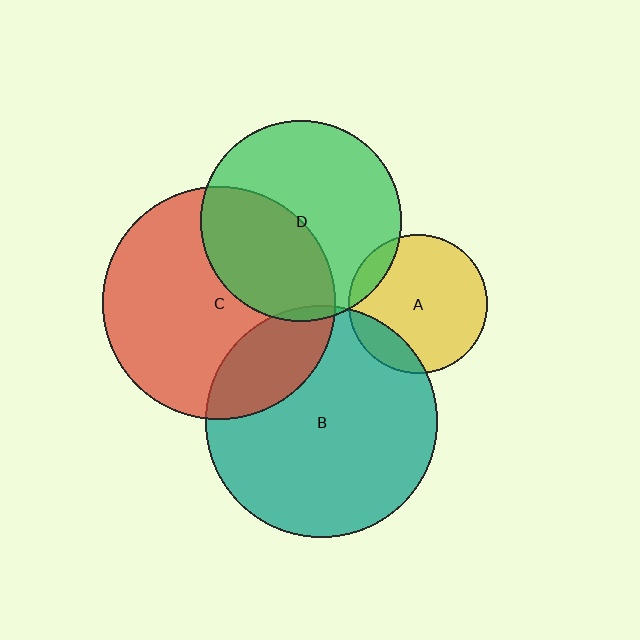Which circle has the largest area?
Circle C (red).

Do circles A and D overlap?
Yes.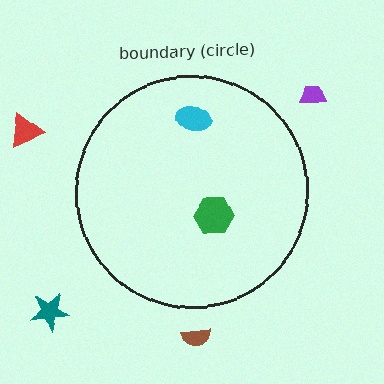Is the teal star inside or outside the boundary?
Outside.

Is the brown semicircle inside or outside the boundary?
Outside.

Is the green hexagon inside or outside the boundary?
Inside.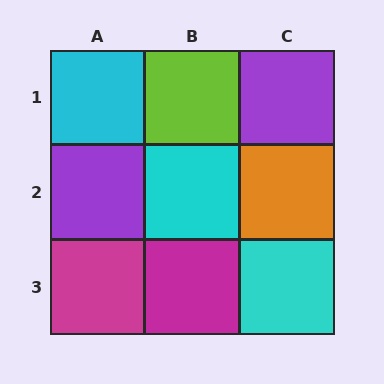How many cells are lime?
1 cell is lime.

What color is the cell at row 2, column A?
Purple.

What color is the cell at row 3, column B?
Magenta.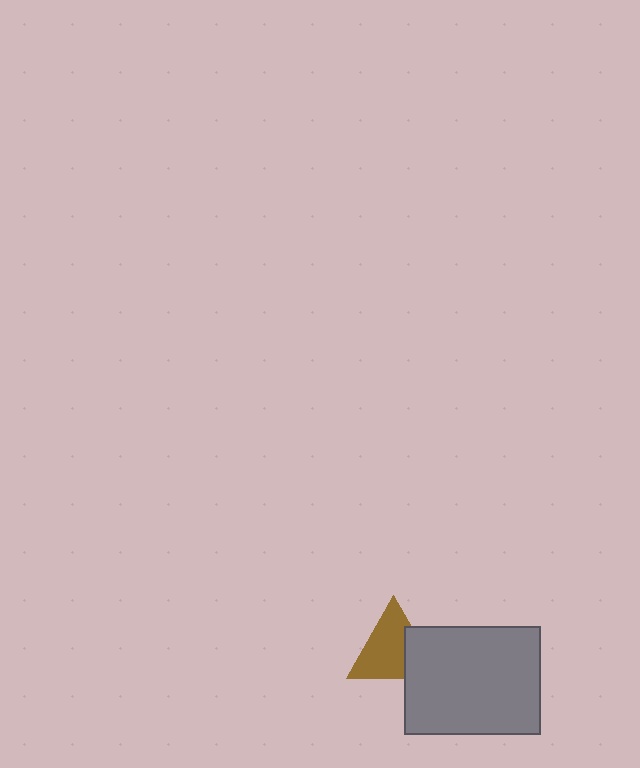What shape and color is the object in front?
The object in front is a gray rectangle.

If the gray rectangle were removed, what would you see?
You would see the complete brown triangle.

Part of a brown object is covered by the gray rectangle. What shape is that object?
It is a triangle.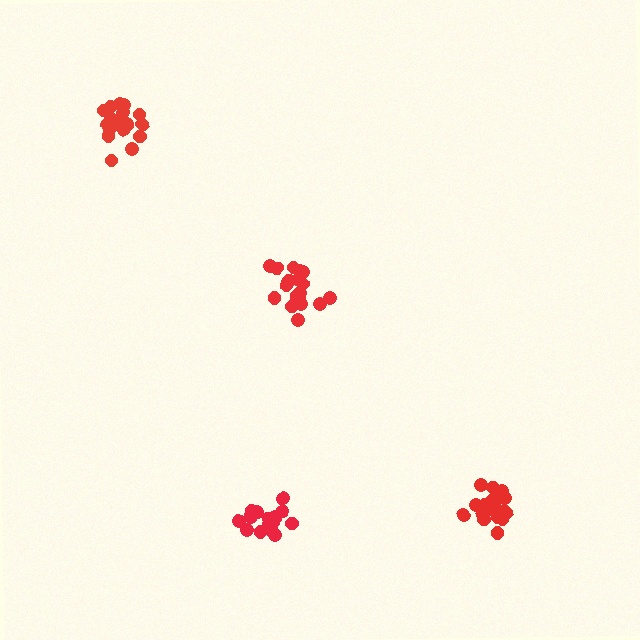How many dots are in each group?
Group 1: 19 dots, Group 2: 15 dots, Group 3: 19 dots, Group 4: 20 dots (73 total).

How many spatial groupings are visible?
There are 4 spatial groupings.